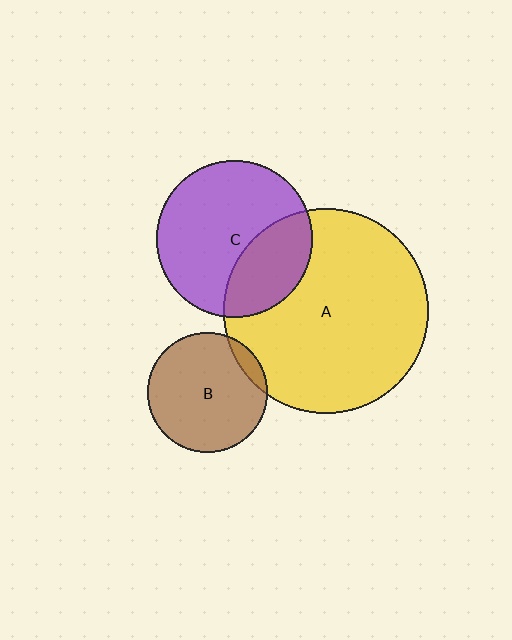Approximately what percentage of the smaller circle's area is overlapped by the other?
Approximately 30%.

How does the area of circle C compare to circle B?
Approximately 1.7 times.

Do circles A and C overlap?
Yes.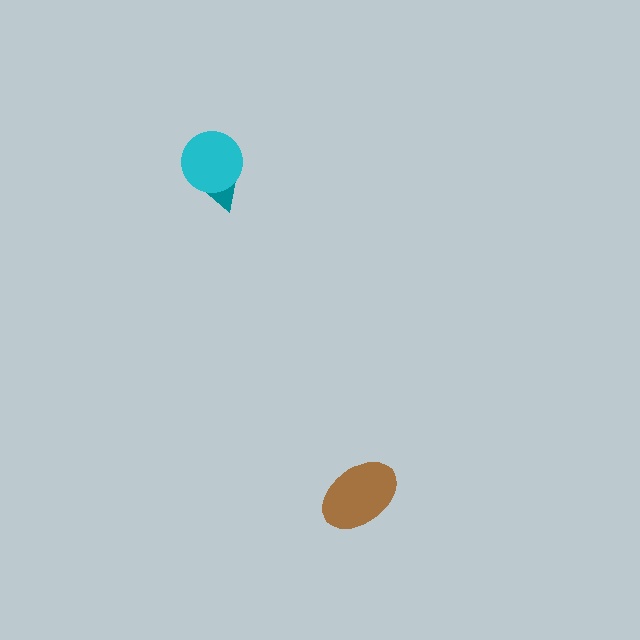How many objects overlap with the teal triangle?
1 object overlaps with the teal triangle.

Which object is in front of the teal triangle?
The cyan circle is in front of the teal triangle.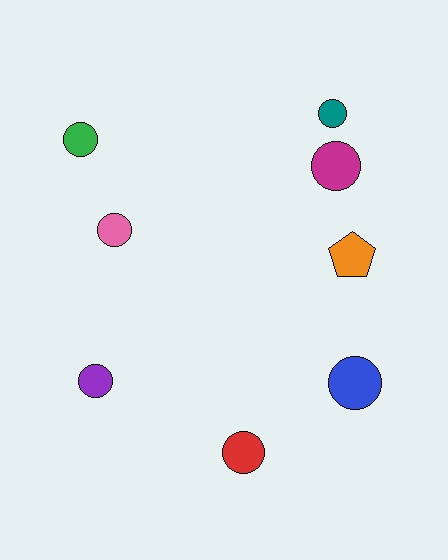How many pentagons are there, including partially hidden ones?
There is 1 pentagon.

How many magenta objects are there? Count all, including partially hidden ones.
There is 1 magenta object.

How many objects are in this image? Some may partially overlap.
There are 8 objects.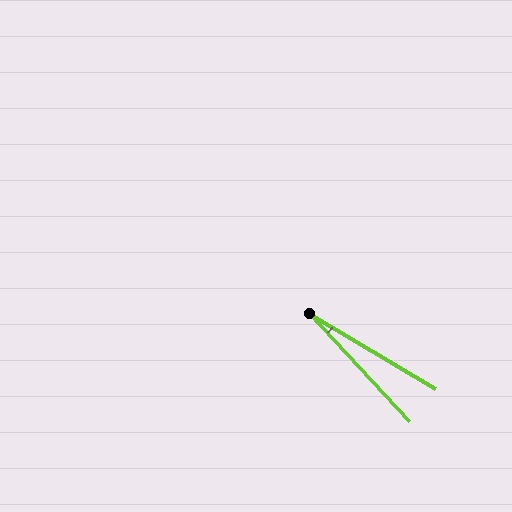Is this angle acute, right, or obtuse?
It is acute.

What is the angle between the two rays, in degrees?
Approximately 17 degrees.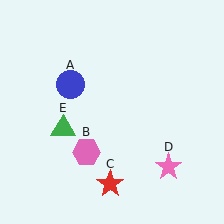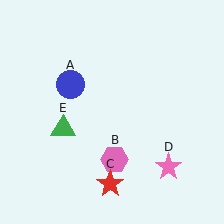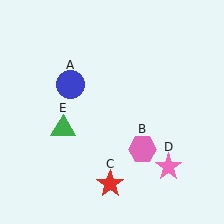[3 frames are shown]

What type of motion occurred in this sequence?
The pink hexagon (object B) rotated counterclockwise around the center of the scene.